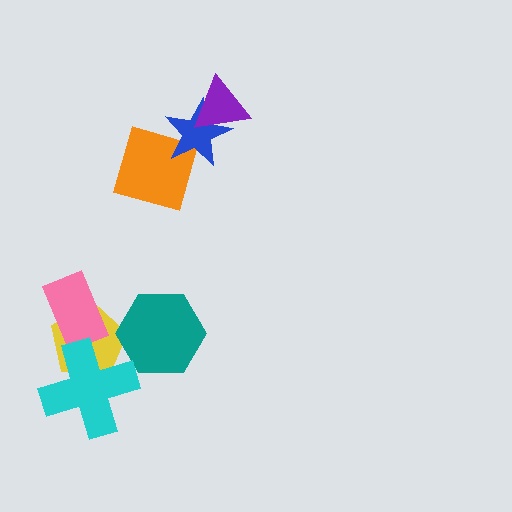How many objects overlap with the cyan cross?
1 object overlaps with the cyan cross.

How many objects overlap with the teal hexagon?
1 object overlaps with the teal hexagon.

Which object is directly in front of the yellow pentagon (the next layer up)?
The teal hexagon is directly in front of the yellow pentagon.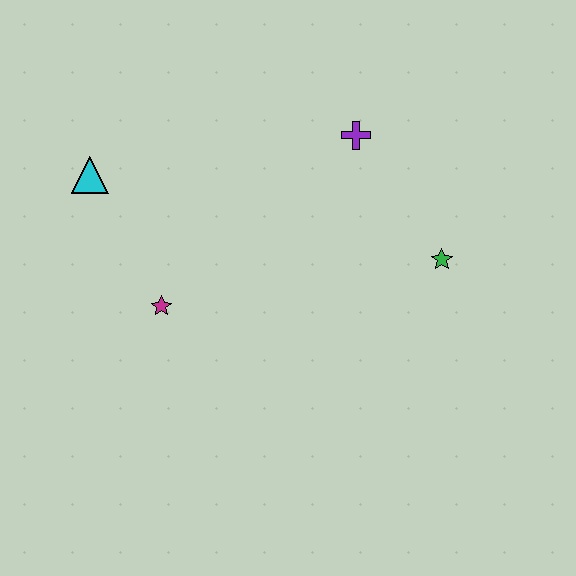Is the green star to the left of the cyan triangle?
No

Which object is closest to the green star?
The purple cross is closest to the green star.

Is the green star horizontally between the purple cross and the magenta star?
No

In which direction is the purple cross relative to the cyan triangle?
The purple cross is to the right of the cyan triangle.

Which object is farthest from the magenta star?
The green star is farthest from the magenta star.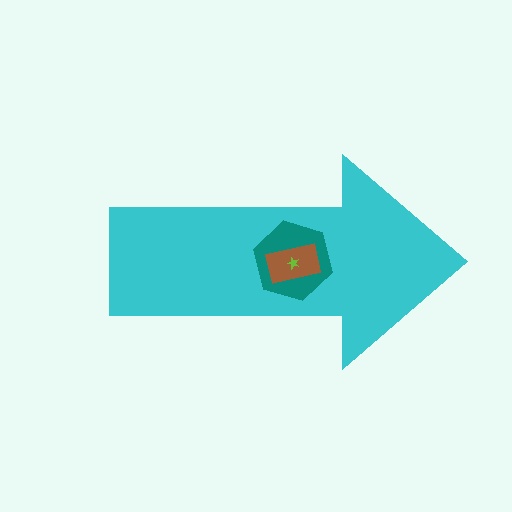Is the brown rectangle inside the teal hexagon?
Yes.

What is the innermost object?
The lime star.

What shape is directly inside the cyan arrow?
The teal hexagon.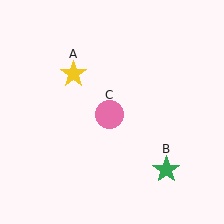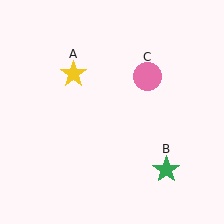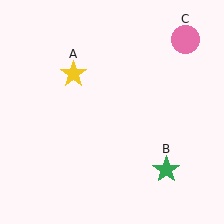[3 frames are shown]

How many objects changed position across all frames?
1 object changed position: pink circle (object C).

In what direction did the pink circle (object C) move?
The pink circle (object C) moved up and to the right.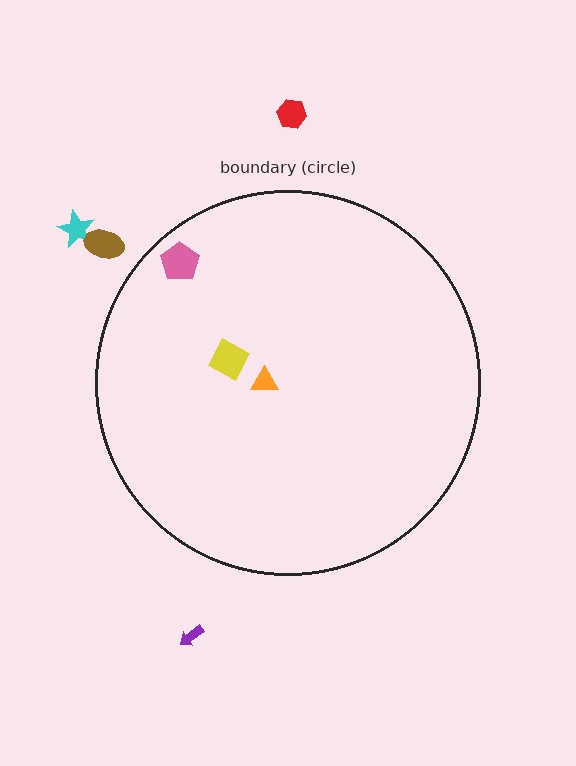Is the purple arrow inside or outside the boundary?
Outside.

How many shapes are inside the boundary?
3 inside, 4 outside.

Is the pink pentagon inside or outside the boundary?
Inside.